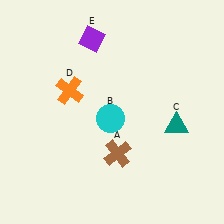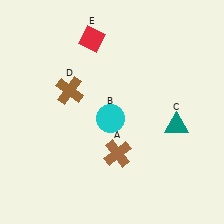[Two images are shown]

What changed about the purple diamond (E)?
In Image 1, E is purple. In Image 2, it changed to red.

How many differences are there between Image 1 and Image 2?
There are 2 differences between the two images.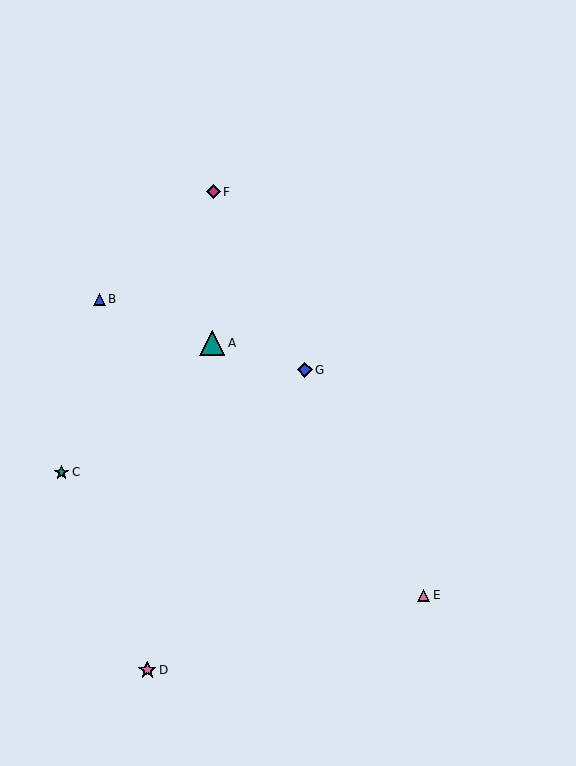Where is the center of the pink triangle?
The center of the pink triangle is at (424, 595).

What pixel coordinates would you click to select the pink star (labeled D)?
Click at (147, 670) to select the pink star D.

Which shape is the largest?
The teal triangle (labeled A) is the largest.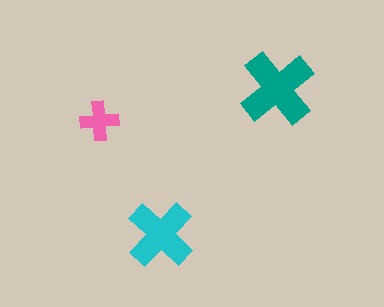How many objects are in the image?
There are 3 objects in the image.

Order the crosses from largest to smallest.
the teal one, the cyan one, the pink one.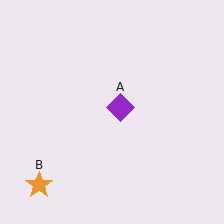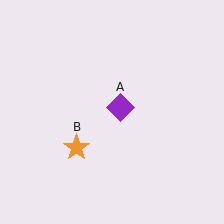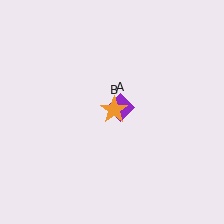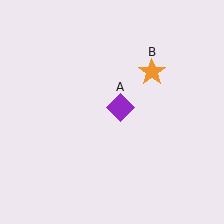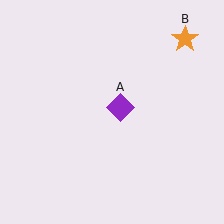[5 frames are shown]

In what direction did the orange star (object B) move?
The orange star (object B) moved up and to the right.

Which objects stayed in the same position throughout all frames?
Purple diamond (object A) remained stationary.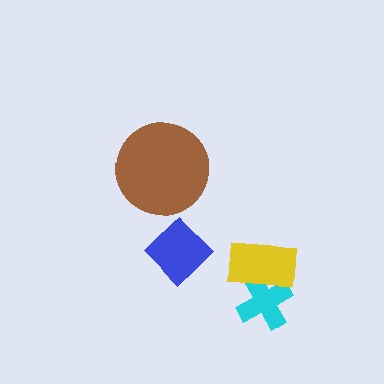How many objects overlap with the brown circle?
0 objects overlap with the brown circle.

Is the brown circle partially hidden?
No, no other shape covers it.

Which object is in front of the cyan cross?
The yellow rectangle is in front of the cyan cross.